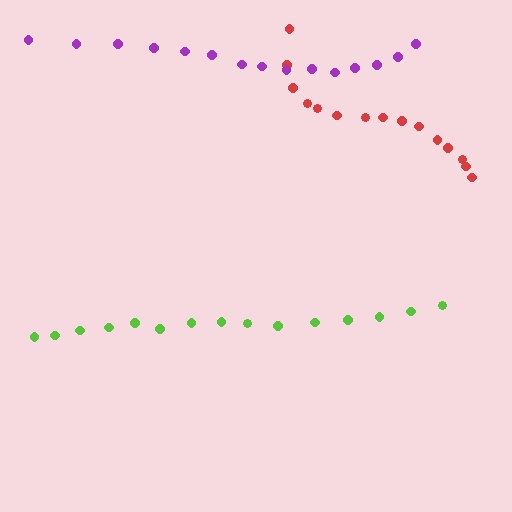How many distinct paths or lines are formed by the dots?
There are 3 distinct paths.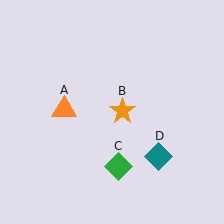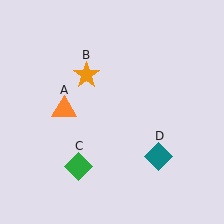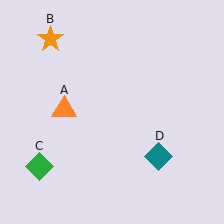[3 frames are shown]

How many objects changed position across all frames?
2 objects changed position: orange star (object B), green diamond (object C).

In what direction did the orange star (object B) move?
The orange star (object B) moved up and to the left.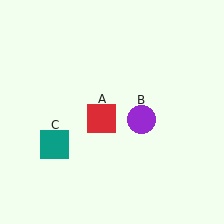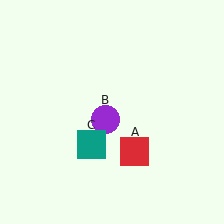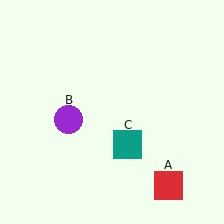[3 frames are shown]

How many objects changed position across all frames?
3 objects changed position: red square (object A), purple circle (object B), teal square (object C).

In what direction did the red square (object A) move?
The red square (object A) moved down and to the right.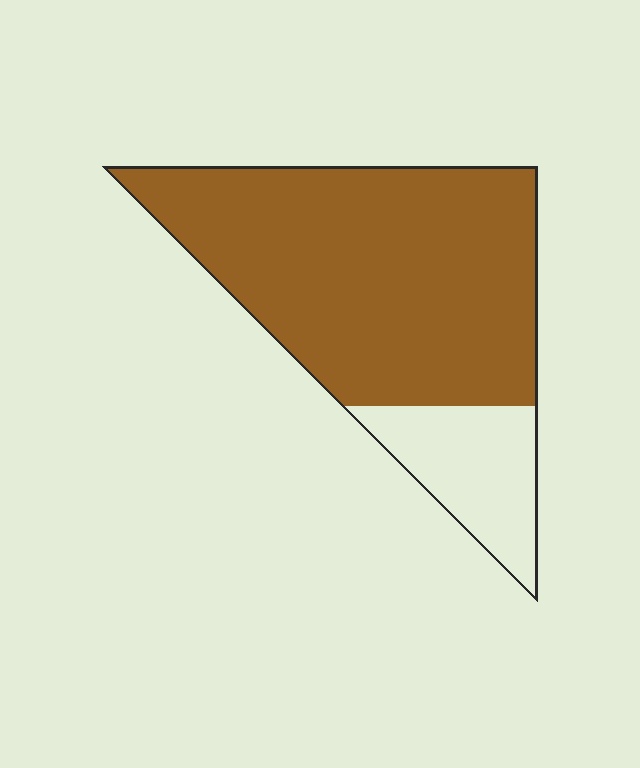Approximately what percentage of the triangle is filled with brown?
Approximately 80%.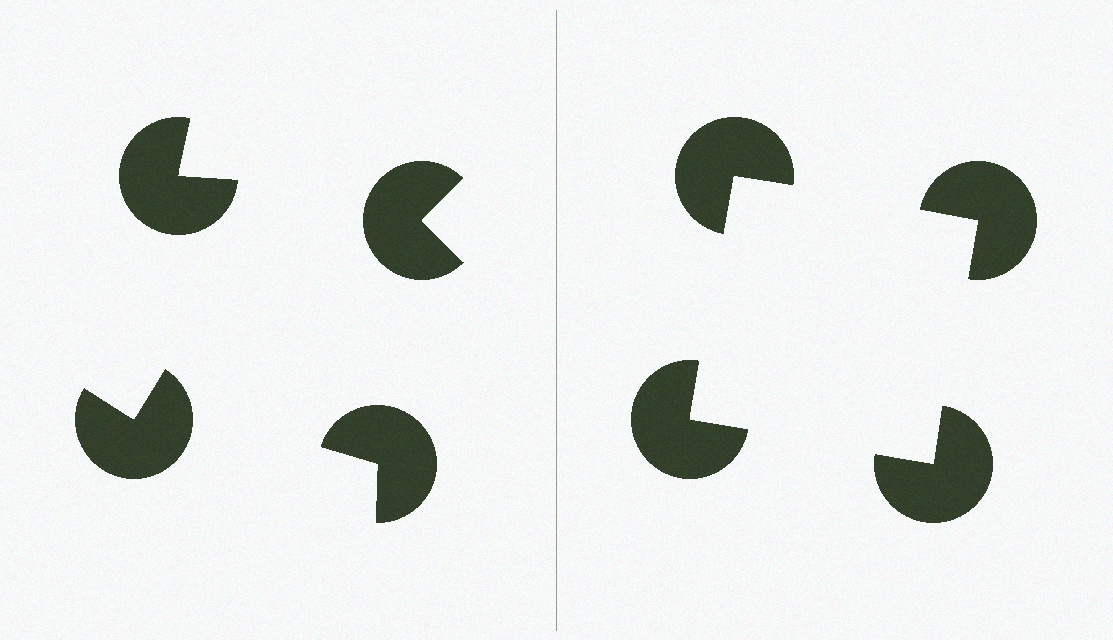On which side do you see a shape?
An illusory square appears on the right side. On the left side the wedge cuts are rotated, so no coherent shape forms.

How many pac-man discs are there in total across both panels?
8 — 4 on each side.